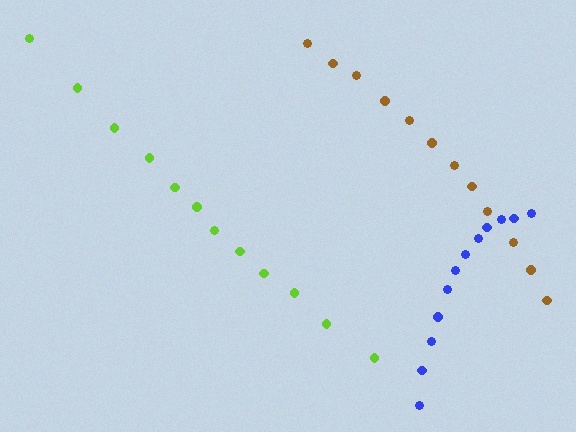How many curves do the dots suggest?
There are 3 distinct paths.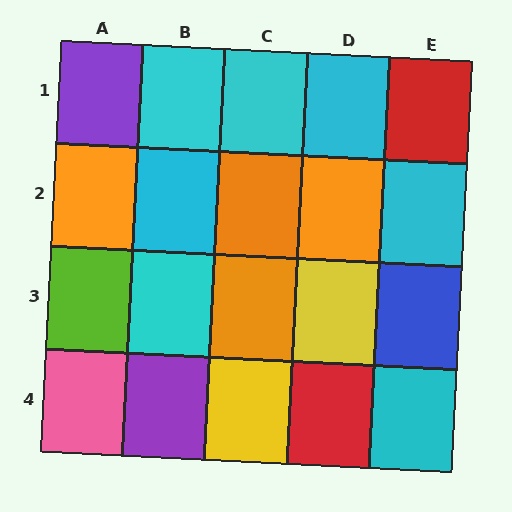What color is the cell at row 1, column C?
Cyan.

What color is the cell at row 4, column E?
Cyan.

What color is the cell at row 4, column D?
Red.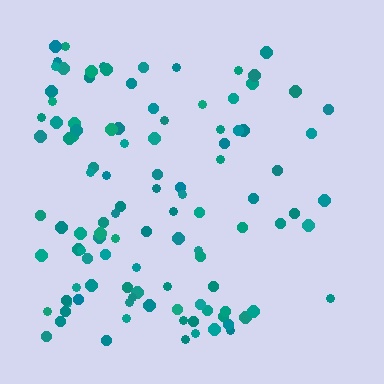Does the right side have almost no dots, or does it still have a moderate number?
Still a moderate number, just noticeably fewer than the left.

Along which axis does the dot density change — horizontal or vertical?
Horizontal.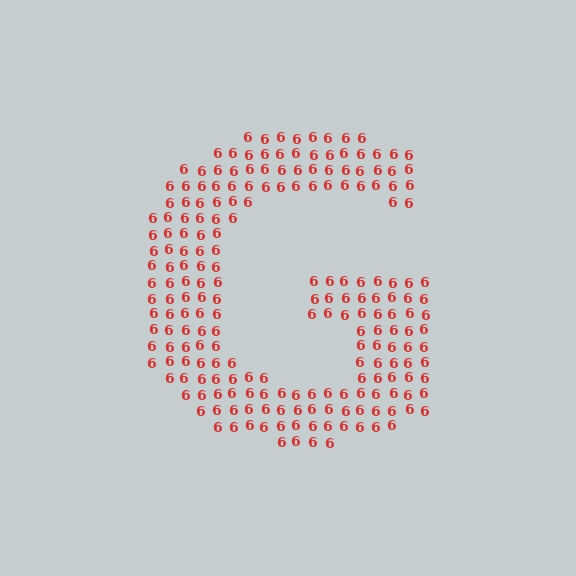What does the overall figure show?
The overall figure shows the letter G.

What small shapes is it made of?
It is made of small digit 6's.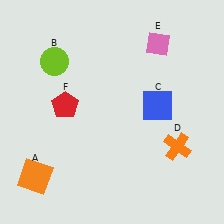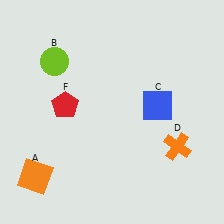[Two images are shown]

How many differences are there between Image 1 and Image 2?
There is 1 difference between the two images.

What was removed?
The pink diamond (E) was removed in Image 2.